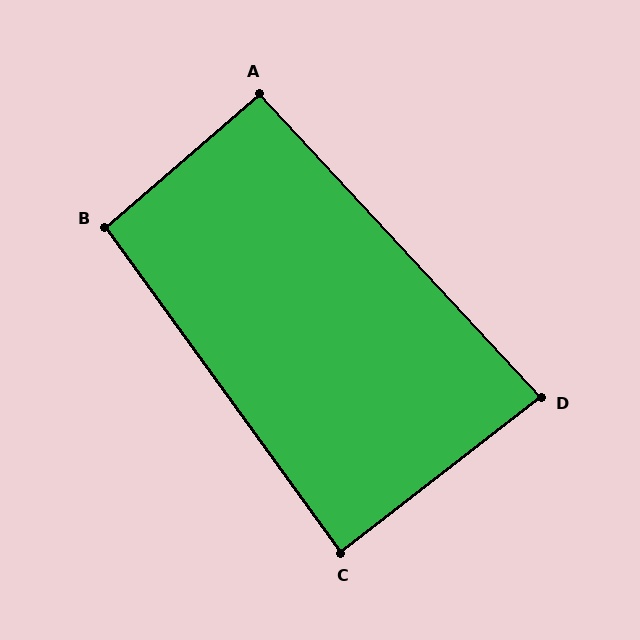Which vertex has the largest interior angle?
B, at approximately 95 degrees.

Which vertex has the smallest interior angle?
D, at approximately 85 degrees.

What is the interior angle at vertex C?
Approximately 88 degrees (approximately right).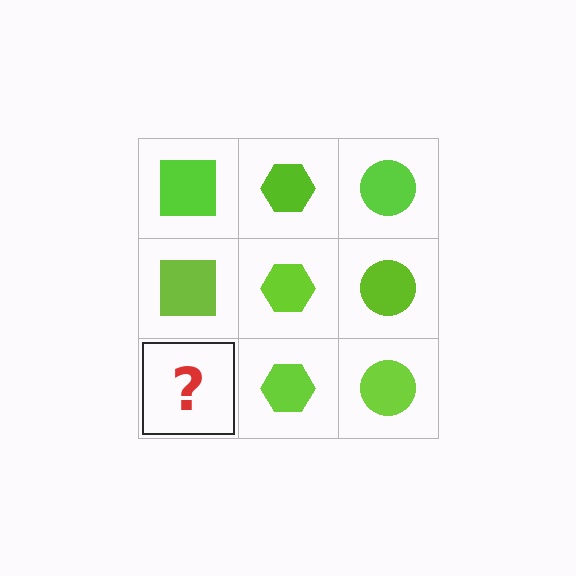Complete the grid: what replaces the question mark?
The question mark should be replaced with a lime square.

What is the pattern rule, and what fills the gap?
The rule is that each column has a consistent shape. The gap should be filled with a lime square.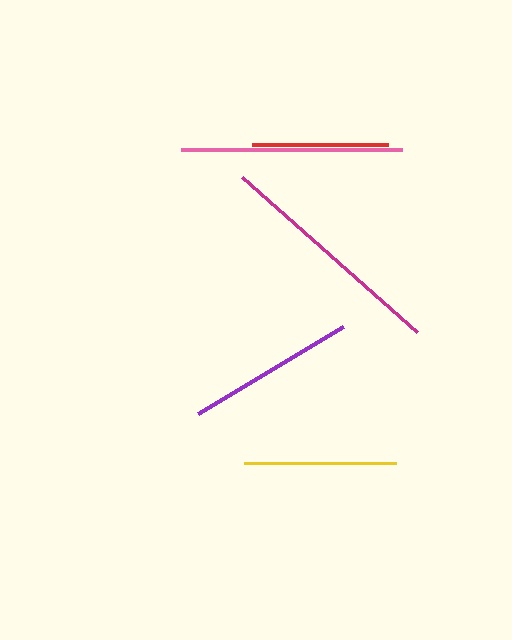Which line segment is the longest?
The magenta line is the longest at approximately 234 pixels.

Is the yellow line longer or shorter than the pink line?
The pink line is longer than the yellow line.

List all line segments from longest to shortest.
From longest to shortest: magenta, pink, purple, yellow, red.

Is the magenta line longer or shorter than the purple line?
The magenta line is longer than the purple line.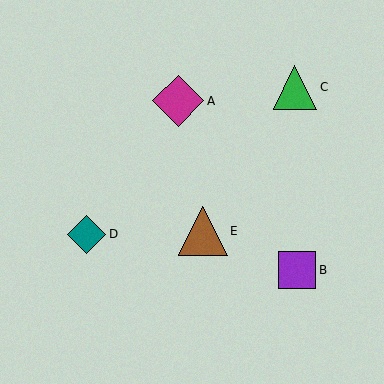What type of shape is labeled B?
Shape B is a purple square.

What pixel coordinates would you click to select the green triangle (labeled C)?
Click at (295, 87) to select the green triangle C.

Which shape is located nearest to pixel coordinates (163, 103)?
The magenta diamond (labeled A) at (178, 101) is nearest to that location.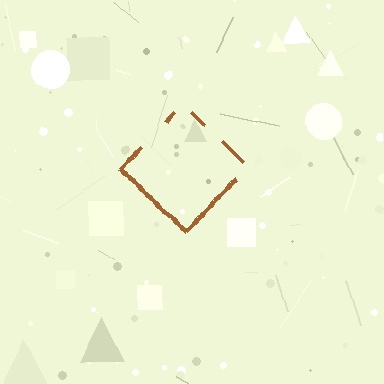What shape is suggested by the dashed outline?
The dashed outline suggests a diamond.